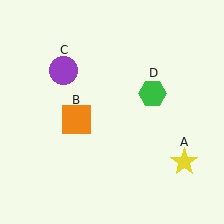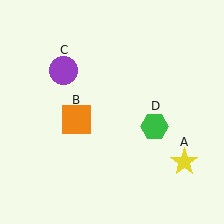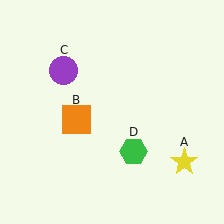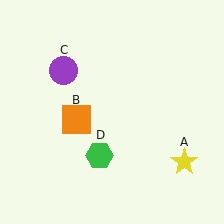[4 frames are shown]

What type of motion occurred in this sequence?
The green hexagon (object D) rotated clockwise around the center of the scene.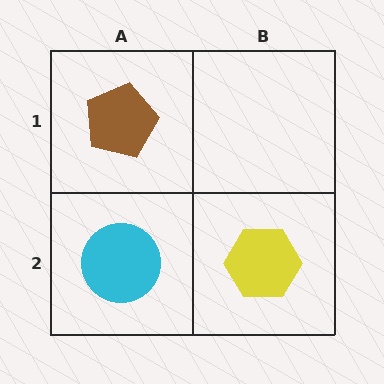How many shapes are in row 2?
2 shapes.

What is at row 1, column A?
A brown pentagon.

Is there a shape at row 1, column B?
No, that cell is empty.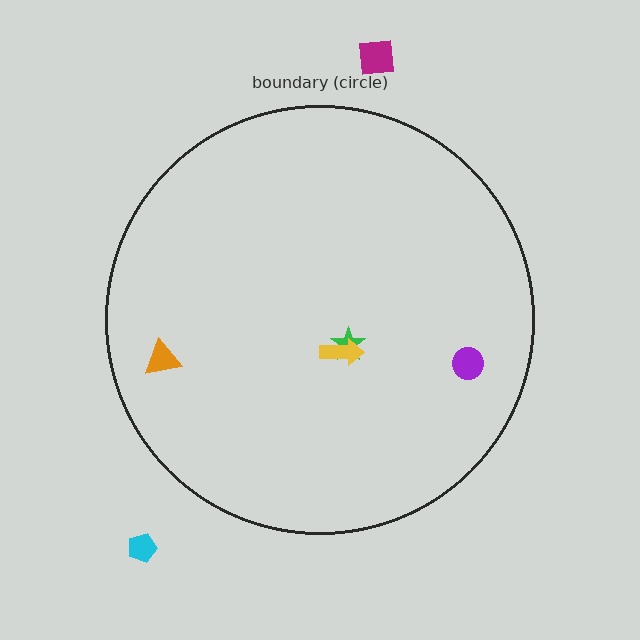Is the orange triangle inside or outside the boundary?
Inside.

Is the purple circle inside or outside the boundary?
Inside.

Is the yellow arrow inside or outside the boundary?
Inside.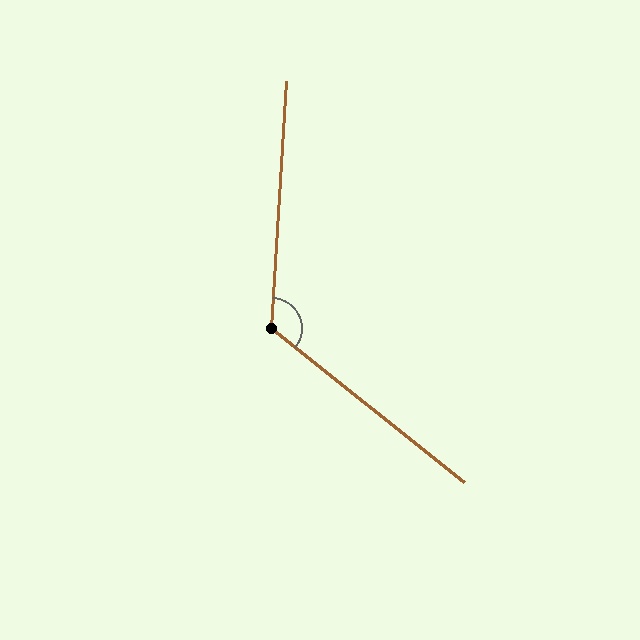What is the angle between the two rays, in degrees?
Approximately 125 degrees.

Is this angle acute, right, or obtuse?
It is obtuse.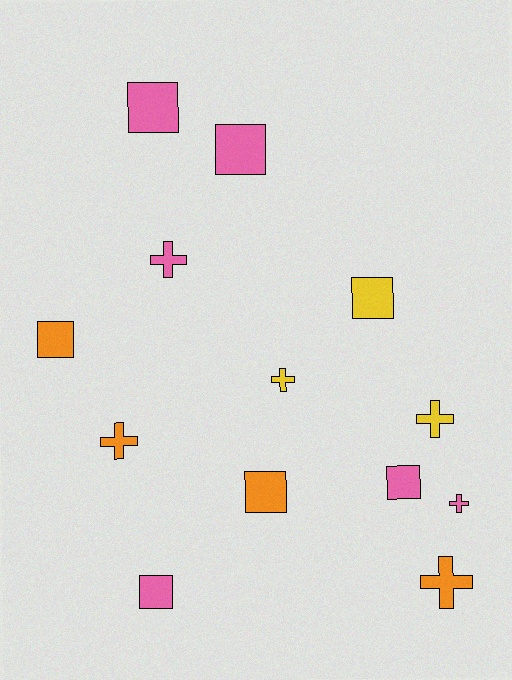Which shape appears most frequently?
Square, with 7 objects.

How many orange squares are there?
There are 2 orange squares.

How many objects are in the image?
There are 13 objects.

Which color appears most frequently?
Pink, with 6 objects.